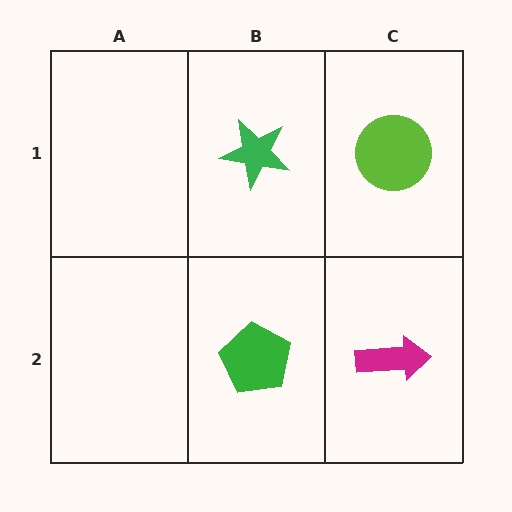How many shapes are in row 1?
2 shapes.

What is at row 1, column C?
A lime circle.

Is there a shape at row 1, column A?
No, that cell is empty.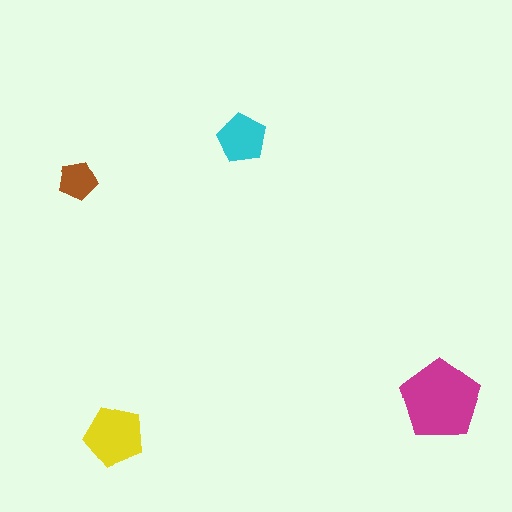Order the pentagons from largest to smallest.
the magenta one, the yellow one, the cyan one, the brown one.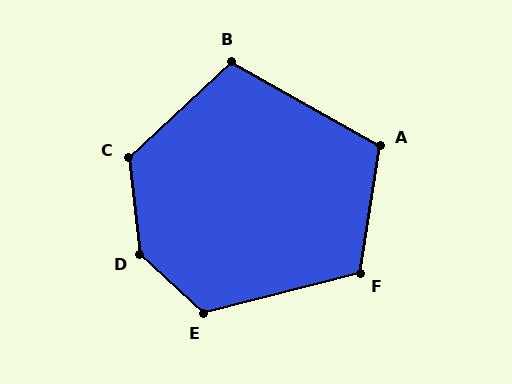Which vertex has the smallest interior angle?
B, at approximately 108 degrees.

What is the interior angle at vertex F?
Approximately 113 degrees (obtuse).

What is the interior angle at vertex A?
Approximately 111 degrees (obtuse).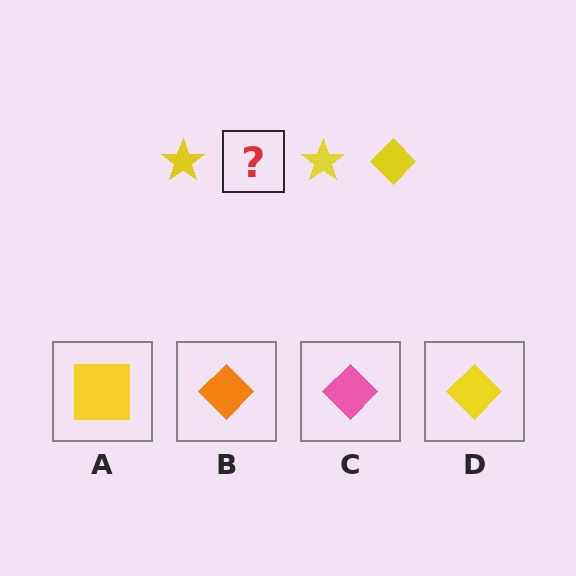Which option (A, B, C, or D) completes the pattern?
D.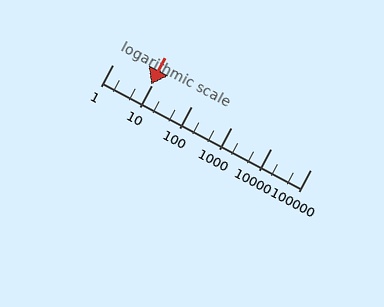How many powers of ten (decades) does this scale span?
The scale spans 5 decades, from 1 to 100000.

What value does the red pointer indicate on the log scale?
The pointer indicates approximately 9.2.